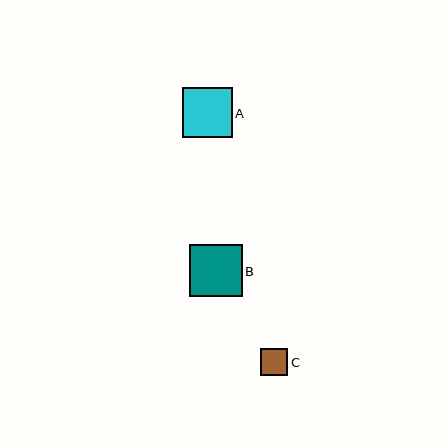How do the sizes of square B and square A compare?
Square B and square A are approximately the same size.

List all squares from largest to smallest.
From largest to smallest: B, A, C.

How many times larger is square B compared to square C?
Square B is approximately 1.9 times the size of square C.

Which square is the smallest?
Square C is the smallest with a size of approximately 27 pixels.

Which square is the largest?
Square B is the largest with a size of approximately 52 pixels.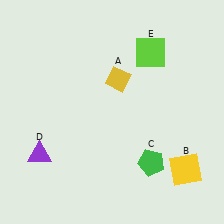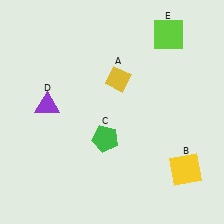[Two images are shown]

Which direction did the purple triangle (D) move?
The purple triangle (D) moved up.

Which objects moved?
The objects that moved are: the green pentagon (C), the purple triangle (D), the lime square (E).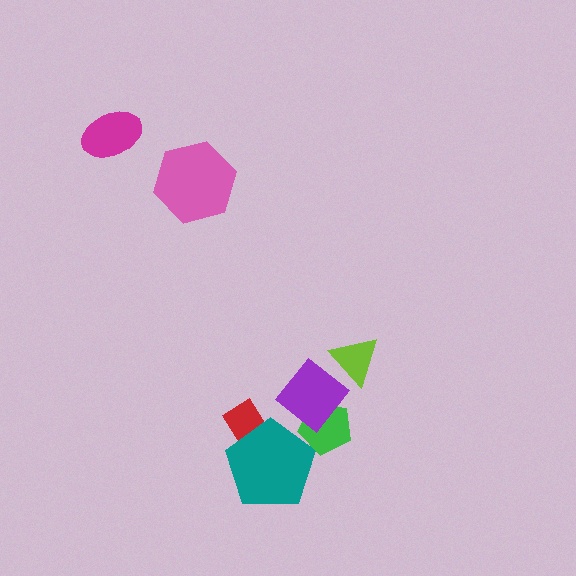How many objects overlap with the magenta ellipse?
0 objects overlap with the magenta ellipse.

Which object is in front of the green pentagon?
The purple diamond is in front of the green pentagon.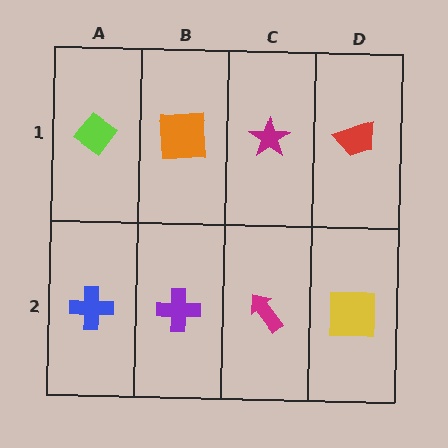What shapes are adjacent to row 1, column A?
A blue cross (row 2, column A), an orange square (row 1, column B).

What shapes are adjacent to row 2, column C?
A magenta star (row 1, column C), a purple cross (row 2, column B), a yellow square (row 2, column D).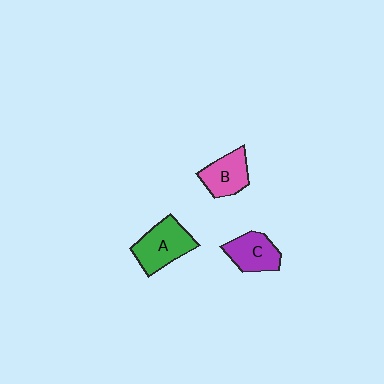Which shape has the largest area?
Shape A (green).